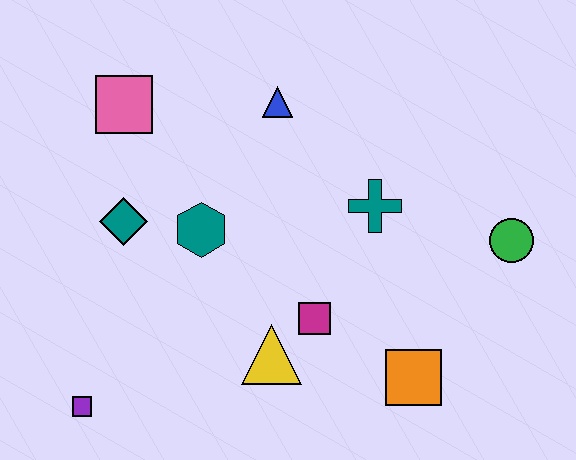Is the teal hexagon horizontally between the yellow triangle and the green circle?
No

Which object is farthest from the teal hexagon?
The green circle is farthest from the teal hexagon.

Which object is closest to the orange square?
The magenta square is closest to the orange square.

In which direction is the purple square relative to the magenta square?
The purple square is to the left of the magenta square.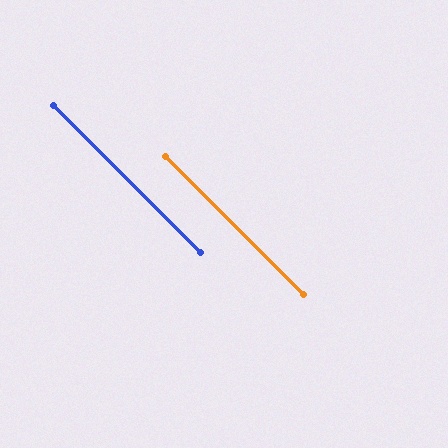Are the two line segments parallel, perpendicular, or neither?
Parallel — their directions differ by only 0.0°.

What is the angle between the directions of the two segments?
Approximately 0 degrees.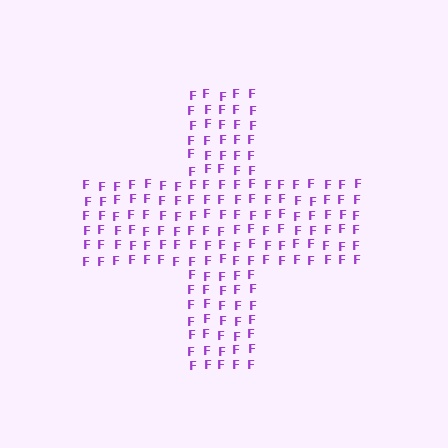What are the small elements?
The small elements are letter F's.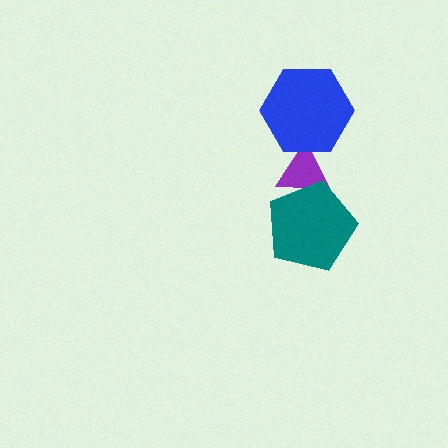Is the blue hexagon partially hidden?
No, no other shape covers it.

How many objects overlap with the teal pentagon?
1 object overlaps with the teal pentagon.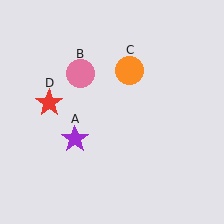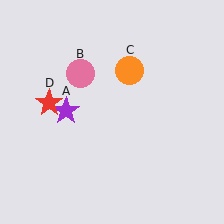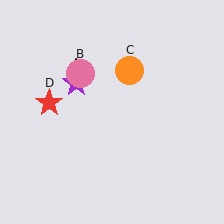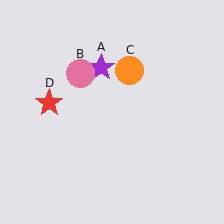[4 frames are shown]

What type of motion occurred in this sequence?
The purple star (object A) rotated clockwise around the center of the scene.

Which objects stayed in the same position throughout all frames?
Pink circle (object B) and orange circle (object C) and red star (object D) remained stationary.